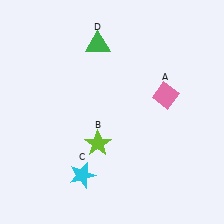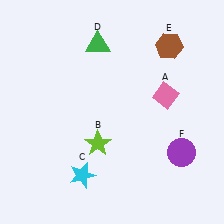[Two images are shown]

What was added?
A brown hexagon (E), a purple circle (F) were added in Image 2.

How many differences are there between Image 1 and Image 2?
There are 2 differences between the two images.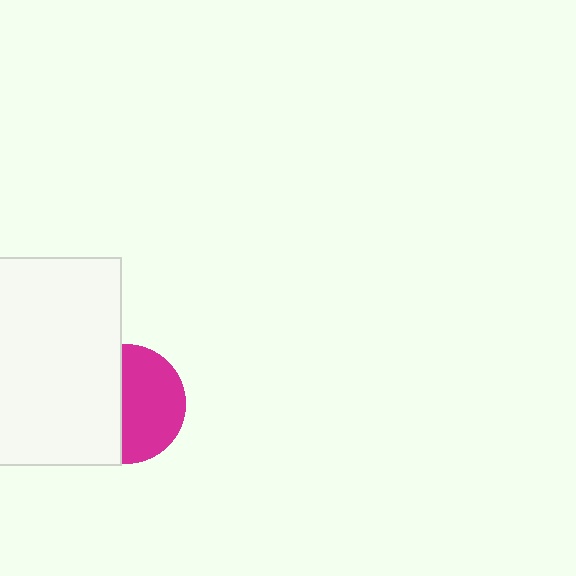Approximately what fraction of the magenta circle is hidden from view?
Roughly 46% of the magenta circle is hidden behind the white rectangle.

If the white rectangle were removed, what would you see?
You would see the complete magenta circle.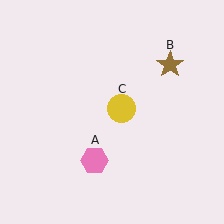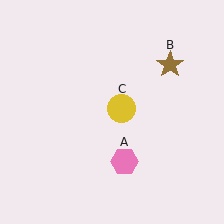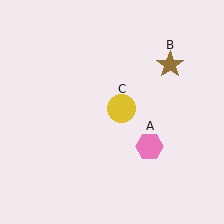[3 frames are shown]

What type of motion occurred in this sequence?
The pink hexagon (object A) rotated counterclockwise around the center of the scene.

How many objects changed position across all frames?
1 object changed position: pink hexagon (object A).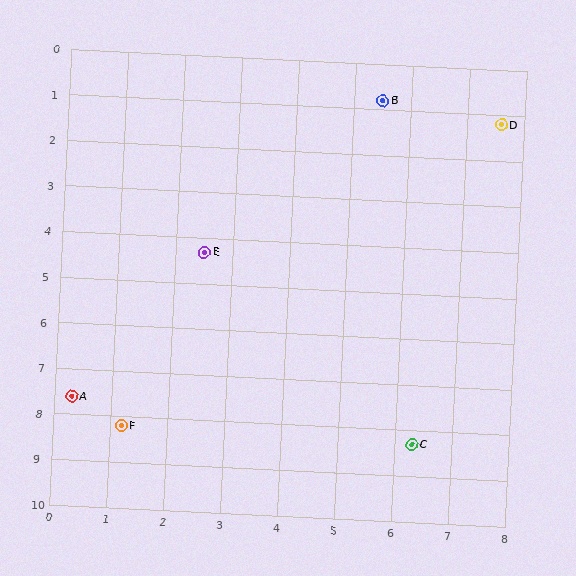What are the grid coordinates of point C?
Point C is at approximately (6.3, 8.3).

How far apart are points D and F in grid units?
Points D and F are about 9.5 grid units apart.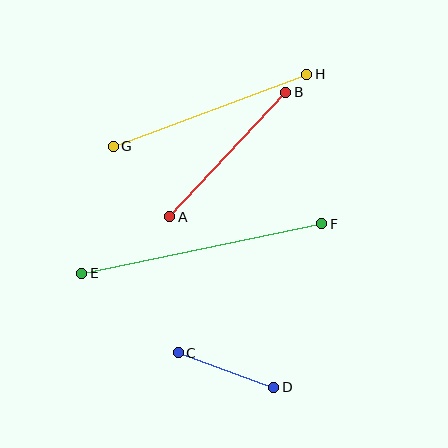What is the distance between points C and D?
The distance is approximately 101 pixels.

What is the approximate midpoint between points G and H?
The midpoint is at approximately (210, 110) pixels.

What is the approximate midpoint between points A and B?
The midpoint is at approximately (228, 154) pixels.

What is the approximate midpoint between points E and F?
The midpoint is at approximately (202, 249) pixels.